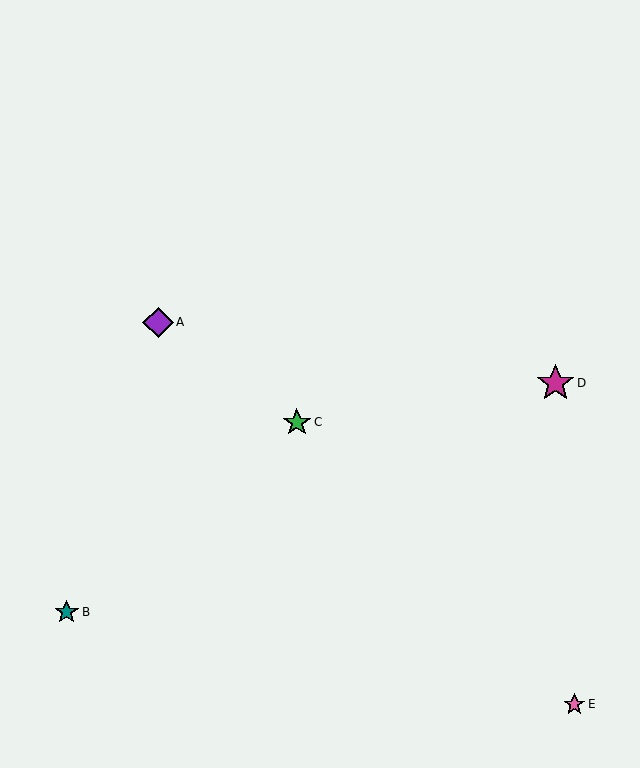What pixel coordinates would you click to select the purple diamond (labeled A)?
Click at (158, 322) to select the purple diamond A.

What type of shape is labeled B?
Shape B is a teal star.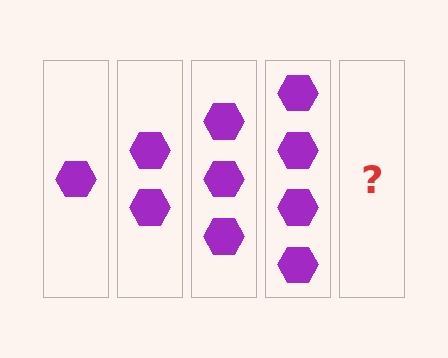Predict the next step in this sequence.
The next step is 5 hexagons.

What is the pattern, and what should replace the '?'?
The pattern is that each step adds one more hexagon. The '?' should be 5 hexagons.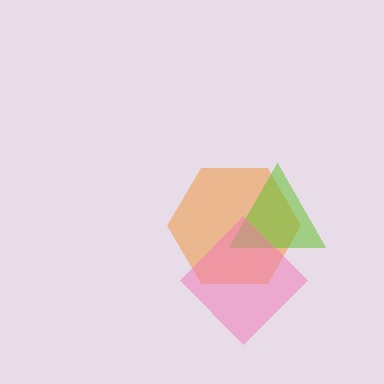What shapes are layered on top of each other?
The layered shapes are: an orange hexagon, a lime triangle, a pink diamond.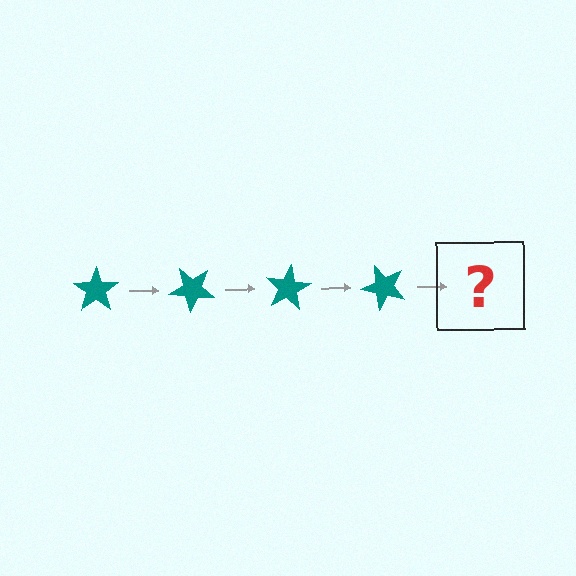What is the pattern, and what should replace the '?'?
The pattern is that the star rotates 40 degrees each step. The '?' should be a teal star rotated 160 degrees.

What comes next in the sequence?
The next element should be a teal star rotated 160 degrees.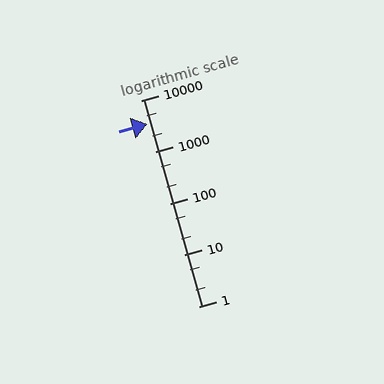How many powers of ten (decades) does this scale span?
The scale spans 4 decades, from 1 to 10000.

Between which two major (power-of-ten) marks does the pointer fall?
The pointer is between 1000 and 10000.